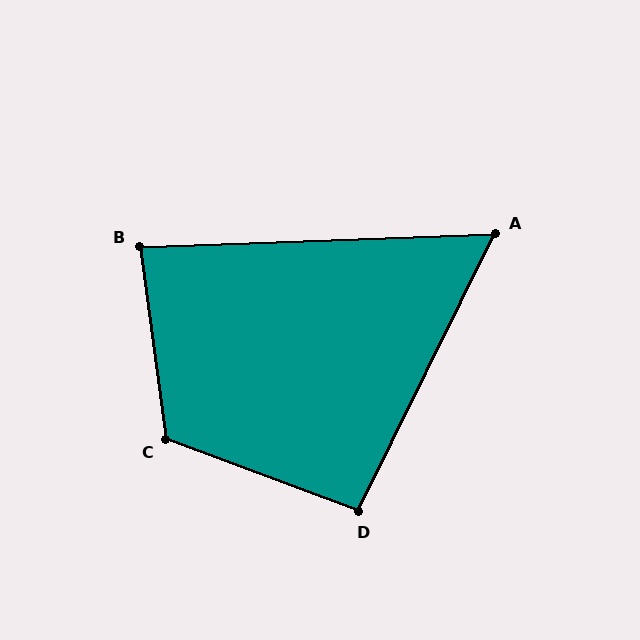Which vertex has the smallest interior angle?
A, at approximately 62 degrees.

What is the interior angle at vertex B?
Approximately 84 degrees (acute).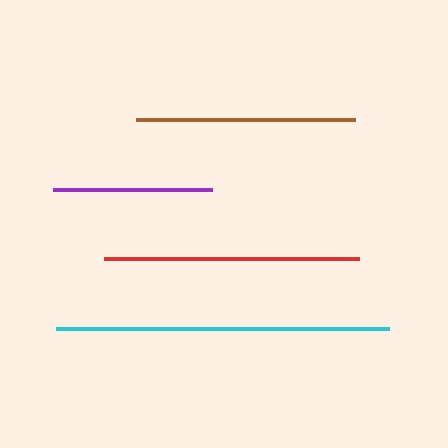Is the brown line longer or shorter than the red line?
The red line is longer than the brown line.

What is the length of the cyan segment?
The cyan segment is approximately 332 pixels long.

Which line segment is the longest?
The cyan line is the longest at approximately 332 pixels.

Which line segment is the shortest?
The purple line is the shortest at approximately 159 pixels.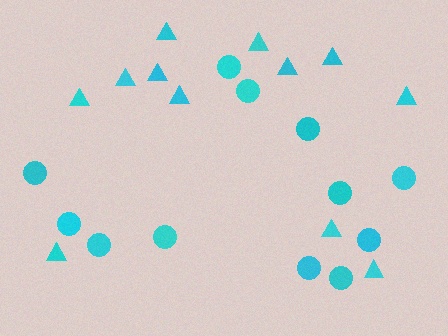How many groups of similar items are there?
There are 2 groups: one group of circles (12) and one group of triangles (12).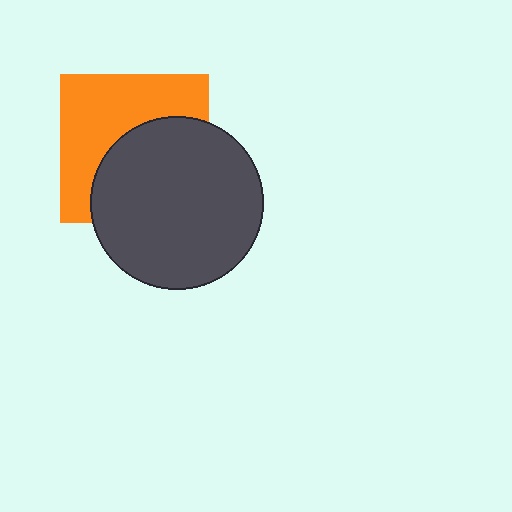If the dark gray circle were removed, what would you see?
You would see the complete orange square.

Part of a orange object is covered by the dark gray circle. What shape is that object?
It is a square.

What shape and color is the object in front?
The object in front is a dark gray circle.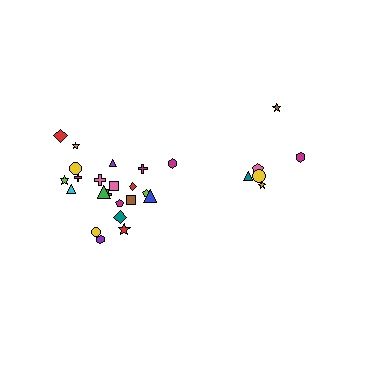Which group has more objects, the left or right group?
The left group.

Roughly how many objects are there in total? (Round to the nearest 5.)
Roughly 30 objects in total.